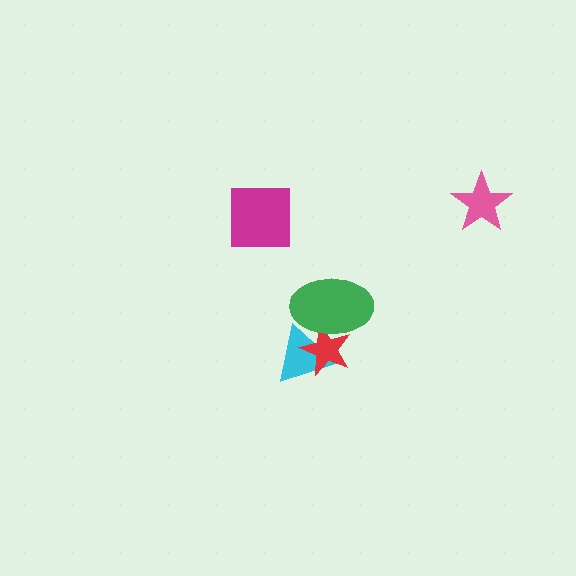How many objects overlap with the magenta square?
0 objects overlap with the magenta square.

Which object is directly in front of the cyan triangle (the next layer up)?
The red star is directly in front of the cyan triangle.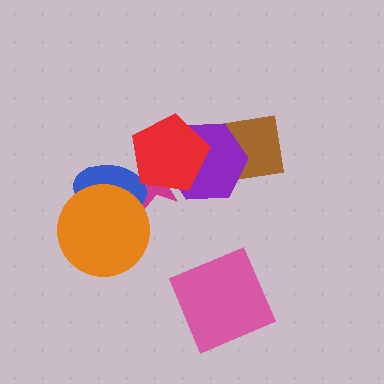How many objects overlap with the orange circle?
2 objects overlap with the orange circle.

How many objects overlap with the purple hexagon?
3 objects overlap with the purple hexagon.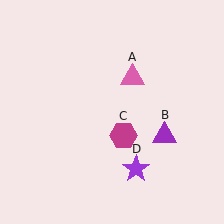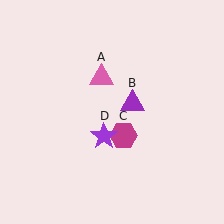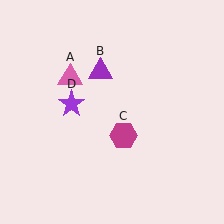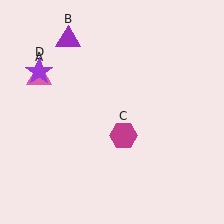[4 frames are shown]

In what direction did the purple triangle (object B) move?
The purple triangle (object B) moved up and to the left.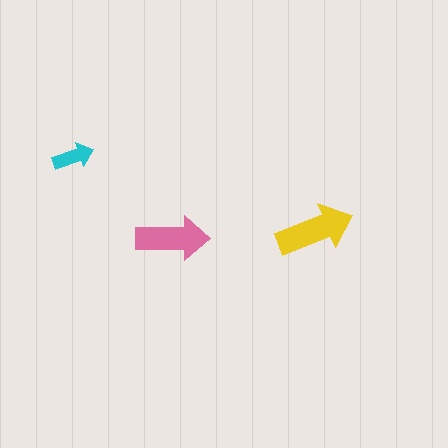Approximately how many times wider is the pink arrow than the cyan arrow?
About 2 times wider.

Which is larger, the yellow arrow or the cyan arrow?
The yellow one.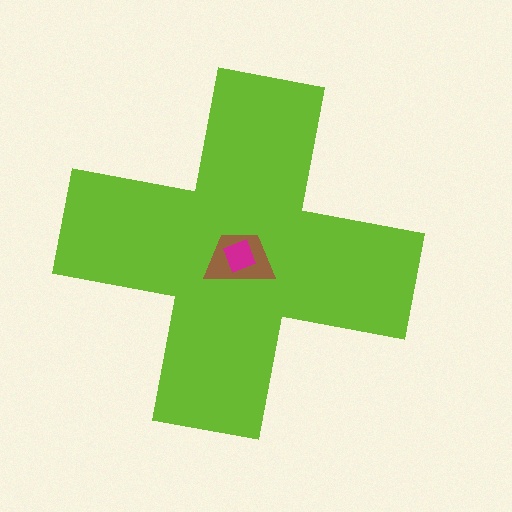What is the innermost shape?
The magenta square.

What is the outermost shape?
The lime cross.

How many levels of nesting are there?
3.